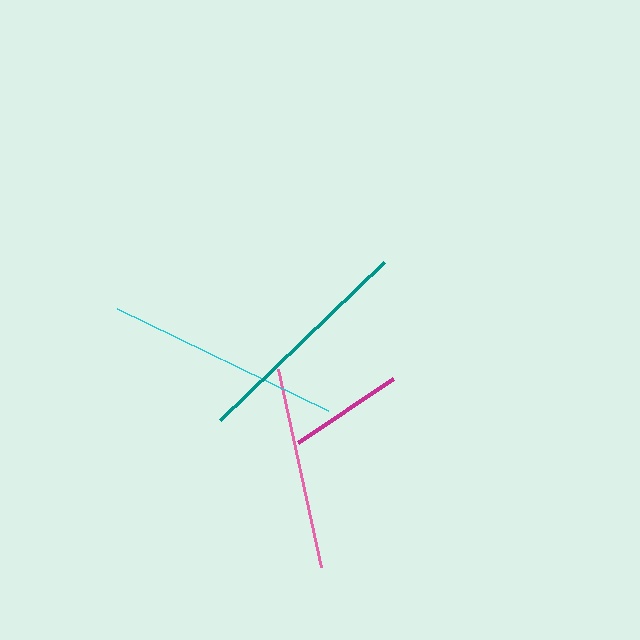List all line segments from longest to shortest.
From longest to shortest: cyan, teal, pink, magenta.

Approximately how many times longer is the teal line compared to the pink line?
The teal line is approximately 1.1 times the length of the pink line.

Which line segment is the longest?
The cyan line is the longest at approximately 234 pixels.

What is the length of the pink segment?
The pink segment is approximately 203 pixels long.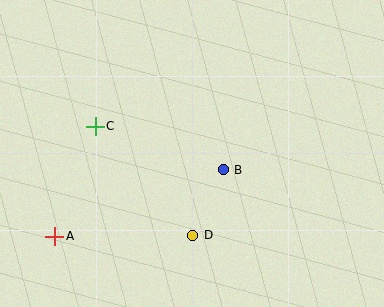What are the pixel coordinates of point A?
Point A is at (55, 236).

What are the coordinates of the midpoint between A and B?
The midpoint between A and B is at (139, 203).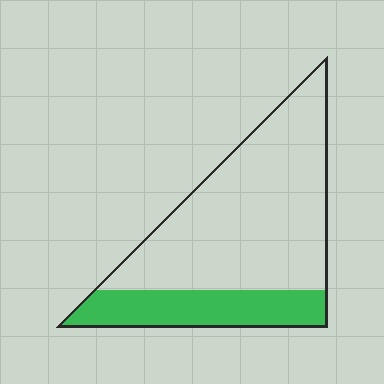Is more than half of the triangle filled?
No.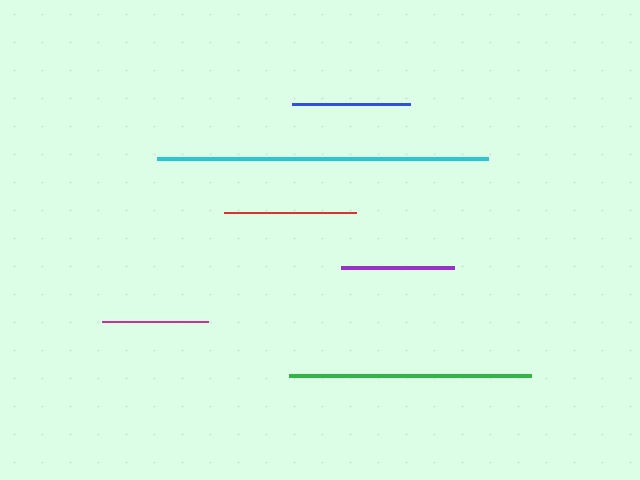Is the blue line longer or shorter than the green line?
The green line is longer than the blue line.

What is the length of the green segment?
The green segment is approximately 242 pixels long.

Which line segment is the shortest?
The magenta line is the shortest at approximately 106 pixels.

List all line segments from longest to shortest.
From longest to shortest: cyan, green, red, blue, purple, magenta.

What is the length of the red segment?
The red segment is approximately 133 pixels long.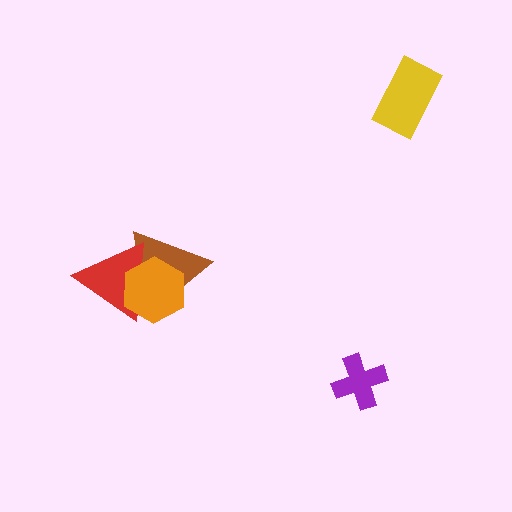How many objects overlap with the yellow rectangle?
0 objects overlap with the yellow rectangle.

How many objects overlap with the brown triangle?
2 objects overlap with the brown triangle.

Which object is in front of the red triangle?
The orange hexagon is in front of the red triangle.